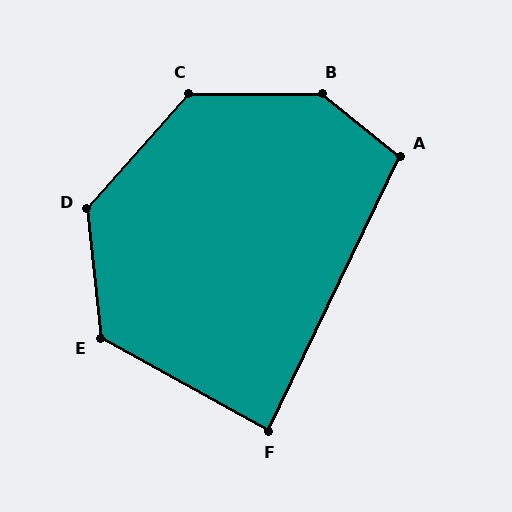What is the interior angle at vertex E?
Approximately 125 degrees (obtuse).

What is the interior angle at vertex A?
Approximately 103 degrees (obtuse).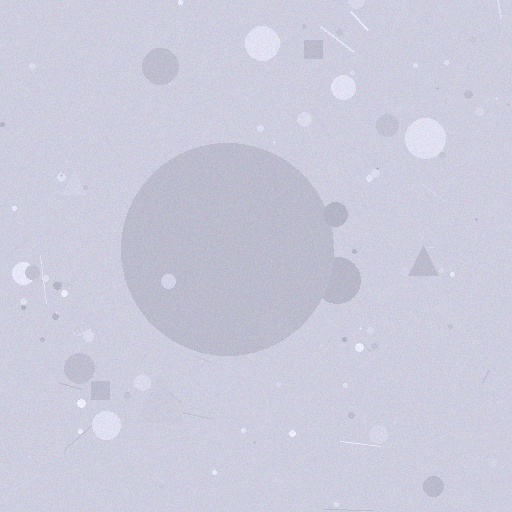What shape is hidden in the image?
A circle is hidden in the image.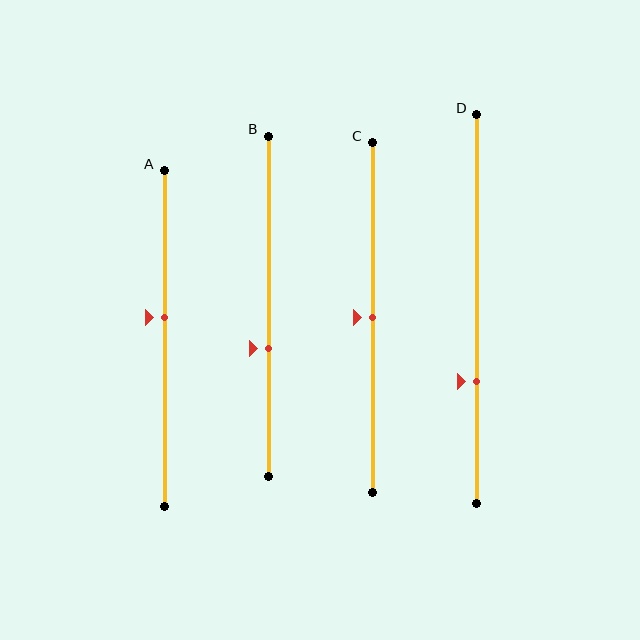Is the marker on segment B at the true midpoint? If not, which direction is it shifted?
No, the marker on segment B is shifted downward by about 12% of the segment length.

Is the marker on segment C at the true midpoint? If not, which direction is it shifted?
Yes, the marker on segment C is at the true midpoint.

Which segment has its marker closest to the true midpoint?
Segment C has its marker closest to the true midpoint.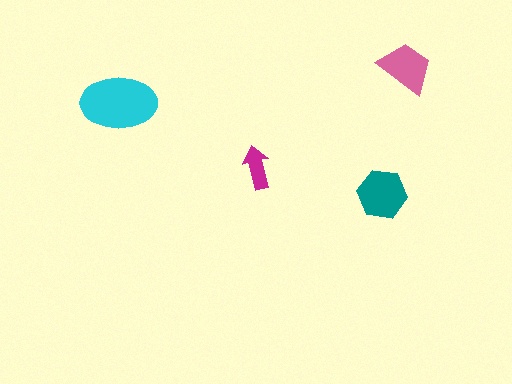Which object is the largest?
The cyan ellipse.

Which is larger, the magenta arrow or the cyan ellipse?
The cyan ellipse.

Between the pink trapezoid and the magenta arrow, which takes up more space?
The pink trapezoid.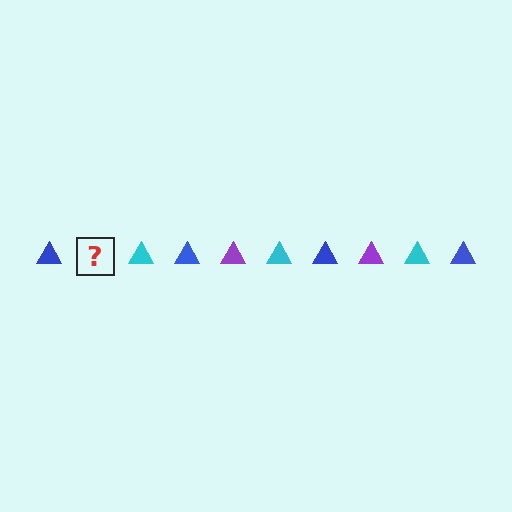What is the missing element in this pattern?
The missing element is a purple triangle.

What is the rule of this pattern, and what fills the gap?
The rule is that the pattern cycles through blue, purple, cyan triangles. The gap should be filled with a purple triangle.